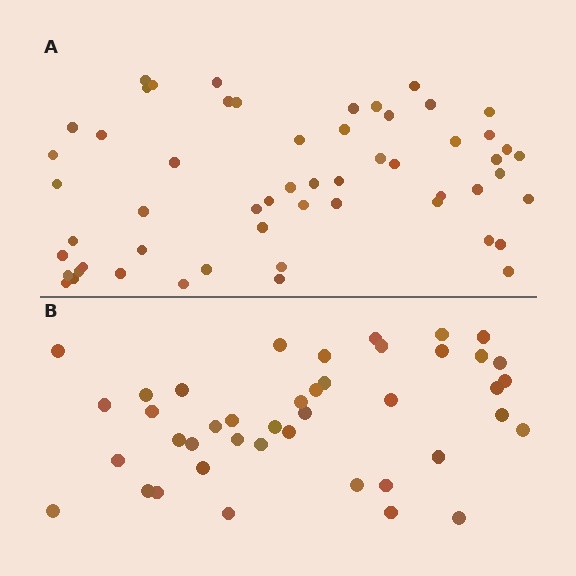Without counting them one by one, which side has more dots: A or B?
Region A (the top region) has more dots.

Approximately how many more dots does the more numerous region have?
Region A has approximately 15 more dots than region B.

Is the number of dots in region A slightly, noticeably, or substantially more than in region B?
Region A has noticeably more, but not dramatically so. The ratio is roughly 1.3 to 1.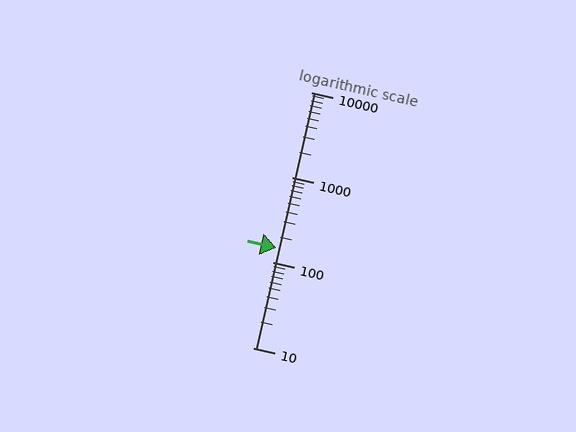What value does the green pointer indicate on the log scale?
The pointer indicates approximately 150.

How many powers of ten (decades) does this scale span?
The scale spans 3 decades, from 10 to 10000.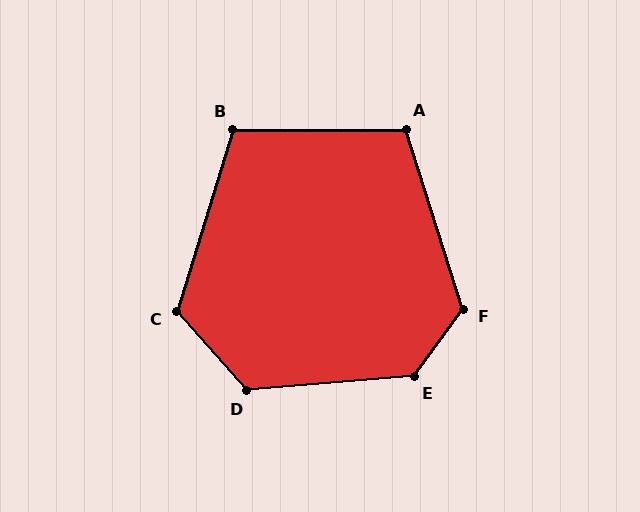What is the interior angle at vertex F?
Approximately 126 degrees (obtuse).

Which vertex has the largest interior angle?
E, at approximately 131 degrees.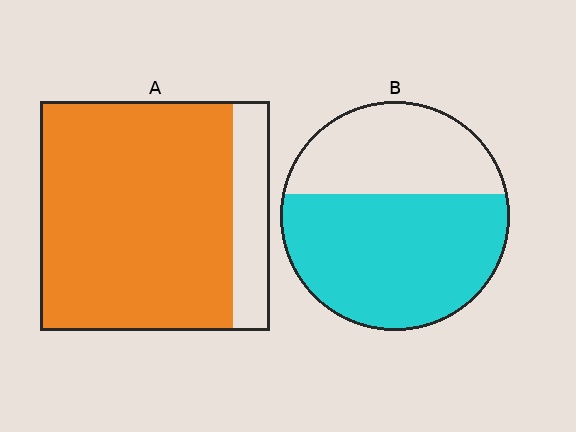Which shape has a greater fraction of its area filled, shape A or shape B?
Shape A.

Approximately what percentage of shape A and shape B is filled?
A is approximately 85% and B is approximately 60%.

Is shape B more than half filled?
Yes.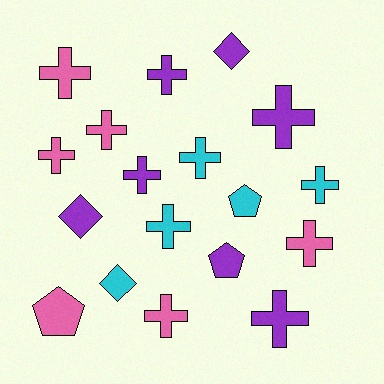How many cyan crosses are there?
There are 3 cyan crosses.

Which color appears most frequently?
Purple, with 7 objects.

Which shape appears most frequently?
Cross, with 12 objects.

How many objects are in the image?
There are 18 objects.